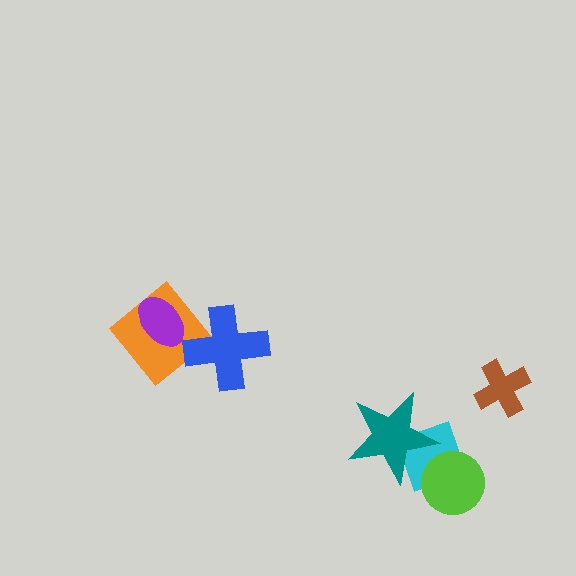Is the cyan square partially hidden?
Yes, it is partially covered by another shape.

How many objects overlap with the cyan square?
2 objects overlap with the cyan square.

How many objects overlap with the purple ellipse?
1 object overlaps with the purple ellipse.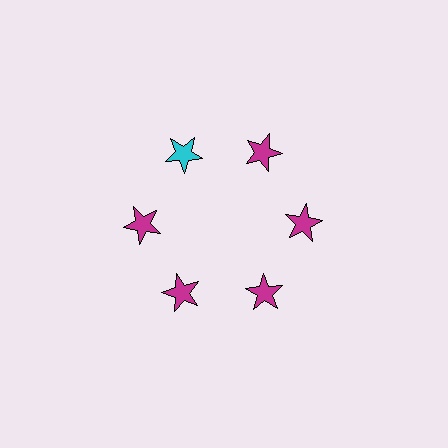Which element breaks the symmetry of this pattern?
The cyan star at roughly the 11 o'clock position breaks the symmetry. All other shapes are magenta stars.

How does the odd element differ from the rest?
It has a different color: cyan instead of magenta.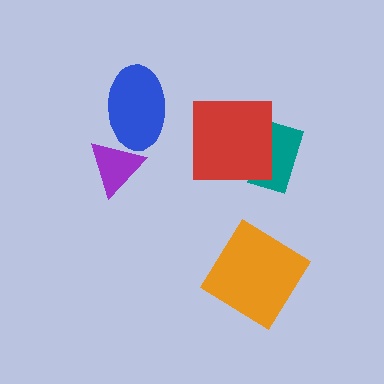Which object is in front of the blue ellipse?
The purple triangle is in front of the blue ellipse.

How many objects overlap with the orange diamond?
0 objects overlap with the orange diamond.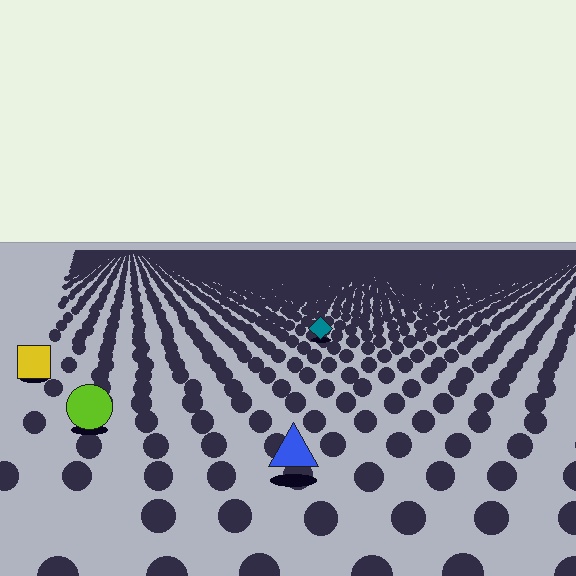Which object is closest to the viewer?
The blue triangle is closest. The texture marks near it are larger and more spread out.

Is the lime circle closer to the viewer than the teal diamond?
Yes. The lime circle is closer — you can tell from the texture gradient: the ground texture is coarser near it.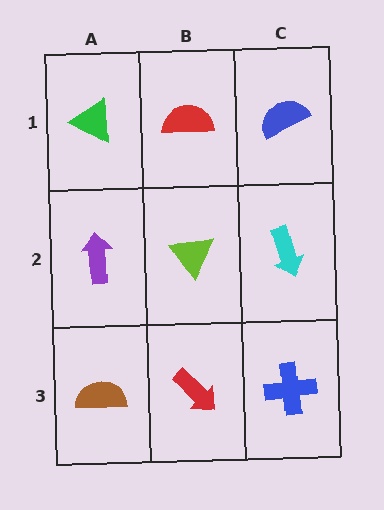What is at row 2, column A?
A purple arrow.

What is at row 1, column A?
A green triangle.